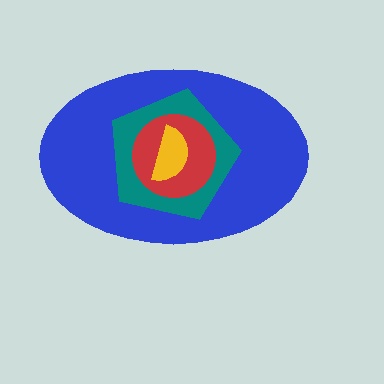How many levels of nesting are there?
4.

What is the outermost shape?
The blue ellipse.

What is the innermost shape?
The yellow semicircle.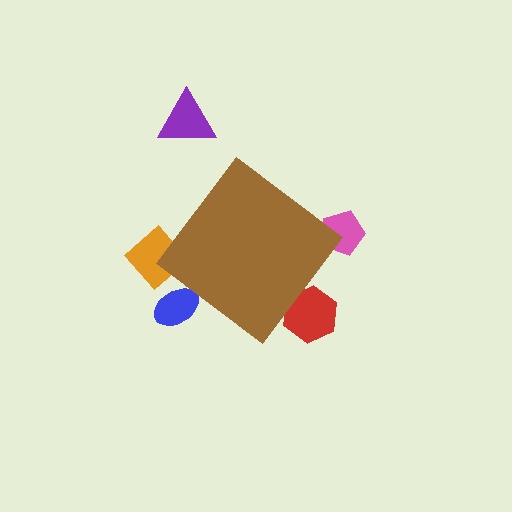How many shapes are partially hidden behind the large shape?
4 shapes are partially hidden.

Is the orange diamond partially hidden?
Yes, the orange diamond is partially hidden behind the brown diamond.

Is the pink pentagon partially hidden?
Yes, the pink pentagon is partially hidden behind the brown diamond.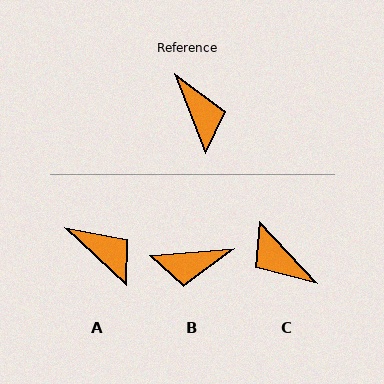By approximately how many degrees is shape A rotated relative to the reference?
Approximately 26 degrees counter-clockwise.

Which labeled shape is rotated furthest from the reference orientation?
C, about 158 degrees away.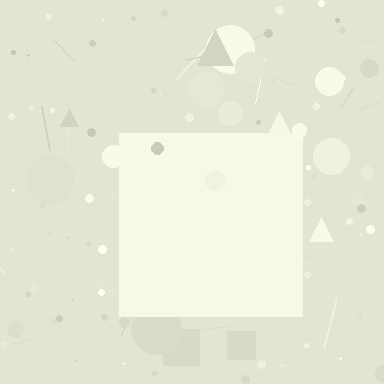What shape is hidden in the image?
A square is hidden in the image.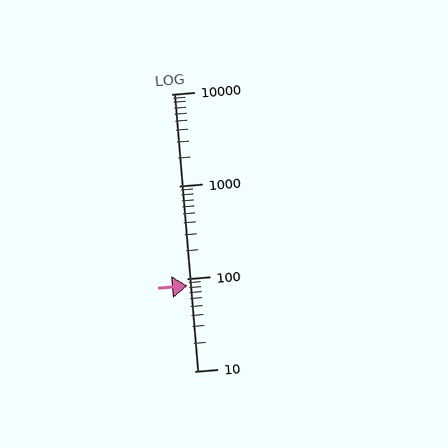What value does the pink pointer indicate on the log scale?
The pointer indicates approximately 84.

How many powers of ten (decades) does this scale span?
The scale spans 3 decades, from 10 to 10000.